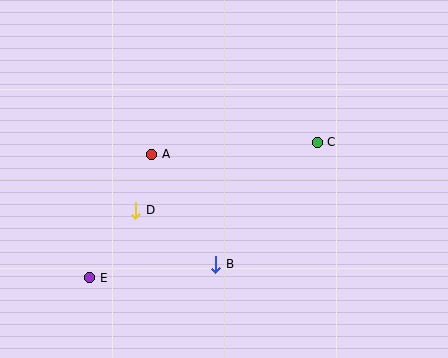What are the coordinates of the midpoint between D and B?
The midpoint between D and B is at (176, 237).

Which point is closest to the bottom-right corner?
Point B is closest to the bottom-right corner.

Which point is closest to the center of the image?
Point A at (152, 154) is closest to the center.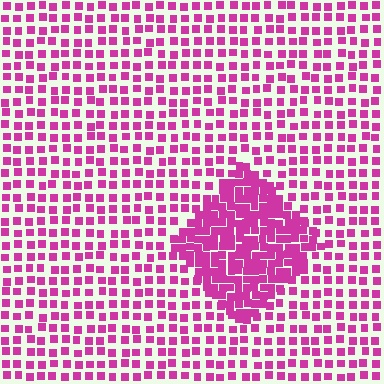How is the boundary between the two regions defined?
The boundary is defined by a change in element density (approximately 2.2x ratio). All elements are the same color, size, and shape.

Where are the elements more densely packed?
The elements are more densely packed inside the diamond boundary.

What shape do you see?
I see a diamond.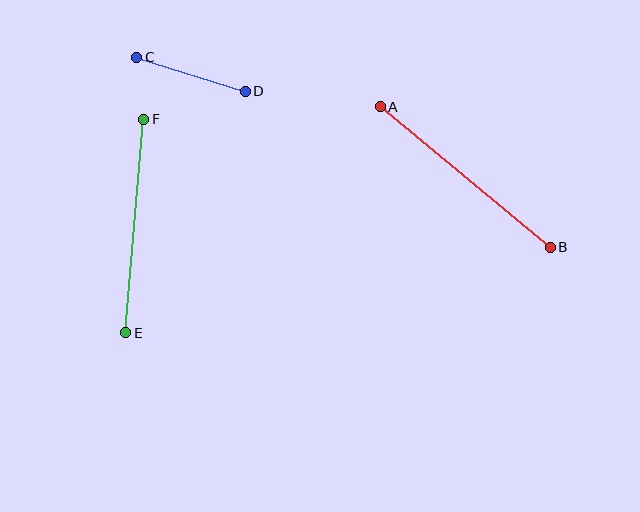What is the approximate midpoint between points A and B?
The midpoint is at approximately (465, 177) pixels.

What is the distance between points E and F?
The distance is approximately 214 pixels.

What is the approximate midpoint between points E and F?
The midpoint is at approximately (135, 226) pixels.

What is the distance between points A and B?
The distance is approximately 221 pixels.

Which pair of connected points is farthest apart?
Points A and B are farthest apart.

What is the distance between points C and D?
The distance is approximately 114 pixels.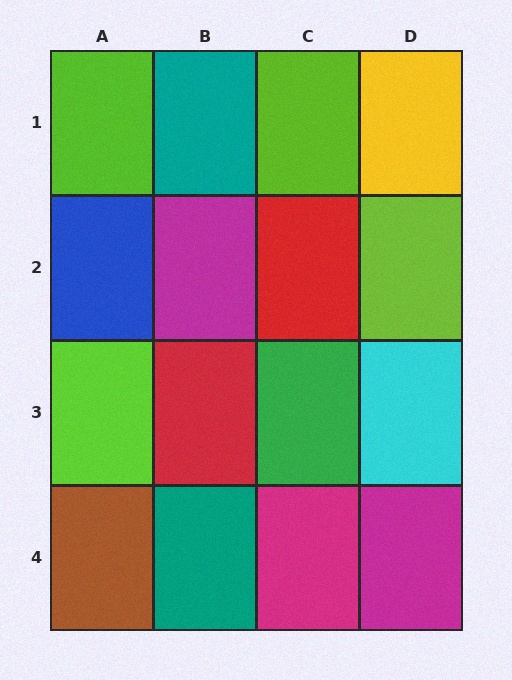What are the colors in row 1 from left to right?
Lime, teal, lime, yellow.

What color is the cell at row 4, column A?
Brown.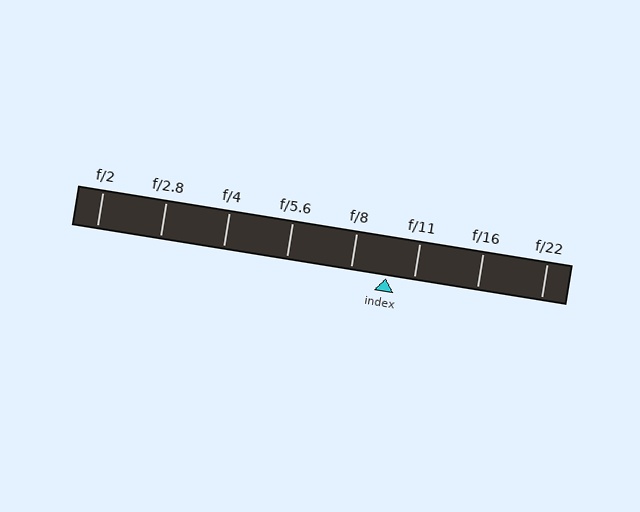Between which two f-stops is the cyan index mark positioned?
The index mark is between f/8 and f/11.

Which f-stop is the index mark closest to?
The index mark is closest to f/11.